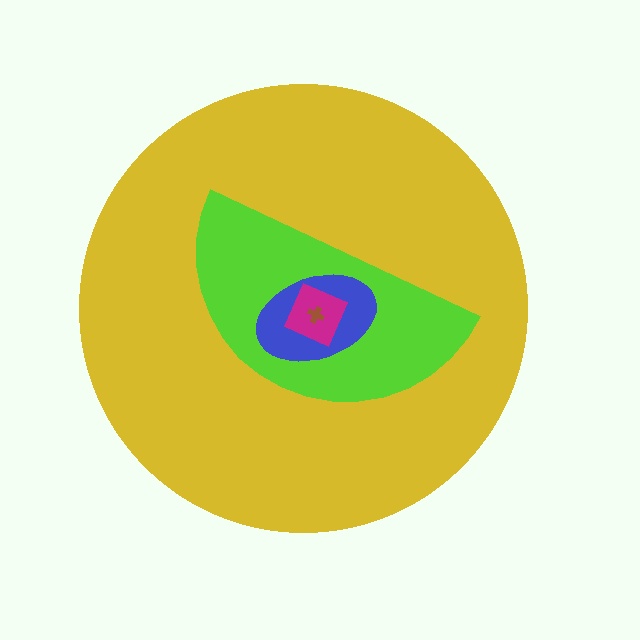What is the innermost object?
The brown cross.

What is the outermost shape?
The yellow circle.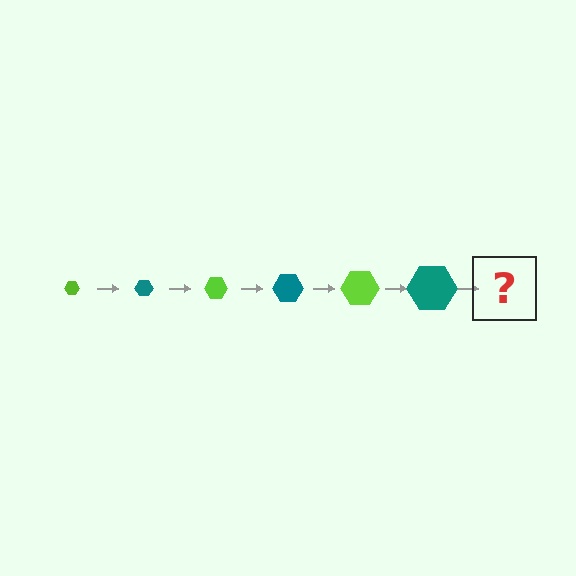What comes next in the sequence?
The next element should be a lime hexagon, larger than the previous one.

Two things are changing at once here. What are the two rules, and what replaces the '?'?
The two rules are that the hexagon grows larger each step and the color cycles through lime and teal. The '?' should be a lime hexagon, larger than the previous one.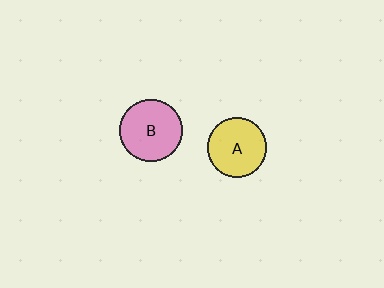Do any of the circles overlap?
No, none of the circles overlap.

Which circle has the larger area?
Circle B (pink).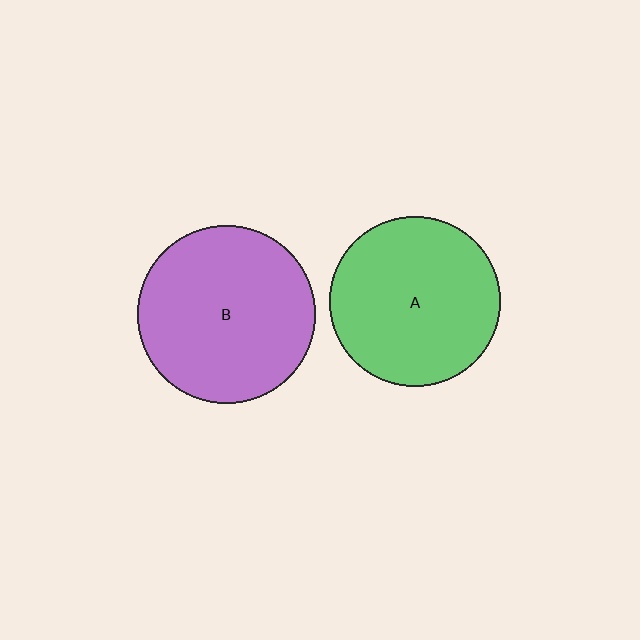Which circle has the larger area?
Circle B (purple).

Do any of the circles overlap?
No, none of the circles overlap.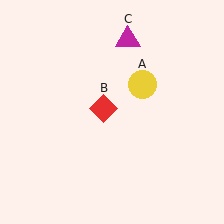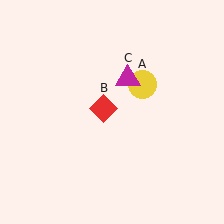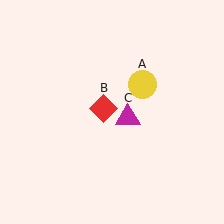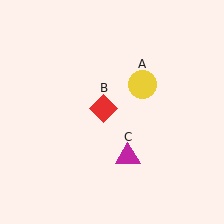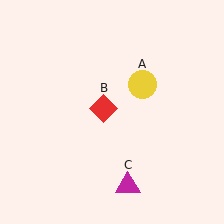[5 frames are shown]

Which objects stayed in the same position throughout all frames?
Yellow circle (object A) and red diamond (object B) remained stationary.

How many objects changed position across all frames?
1 object changed position: magenta triangle (object C).